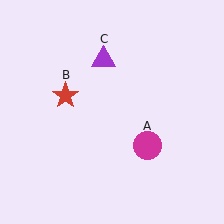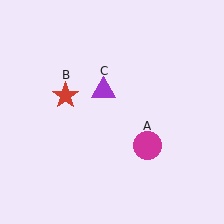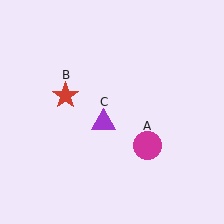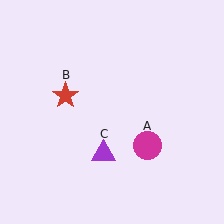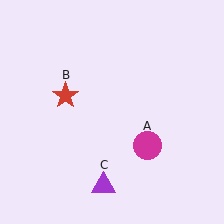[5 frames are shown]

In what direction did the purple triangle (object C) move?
The purple triangle (object C) moved down.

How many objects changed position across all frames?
1 object changed position: purple triangle (object C).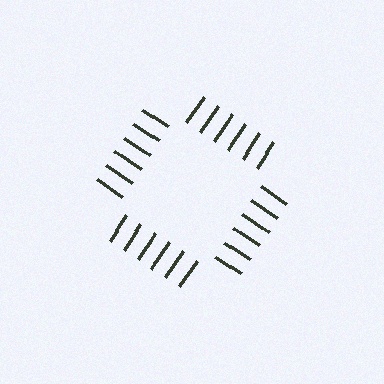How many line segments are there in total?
24 — 6 along each of the 4 edges.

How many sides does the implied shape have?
4 sides — the line-ends trace a square.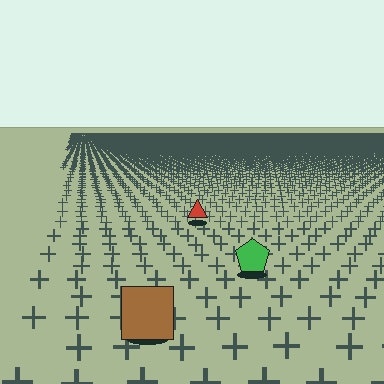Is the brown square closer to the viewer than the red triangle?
Yes. The brown square is closer — you can tell from the texture gradient: the ground texture is coarser near it.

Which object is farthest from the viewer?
The red triangle is farthest from the viewer. It appears smaller and the ground texture around it is denser.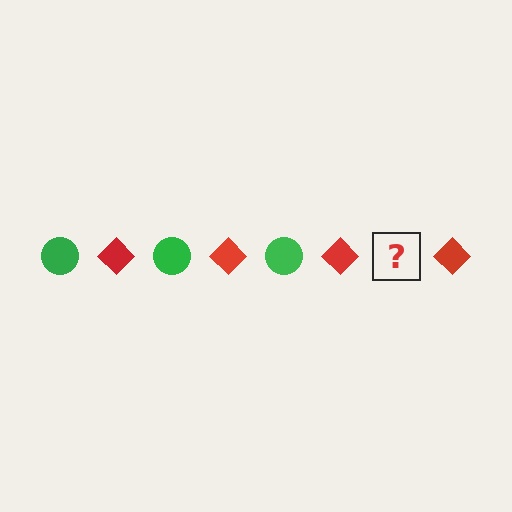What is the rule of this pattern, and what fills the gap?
The rule is that the pattern alternates between green circle and red diamond. The gap should be filled with a green circle.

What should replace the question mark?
The question mark should be replaced with a green circle.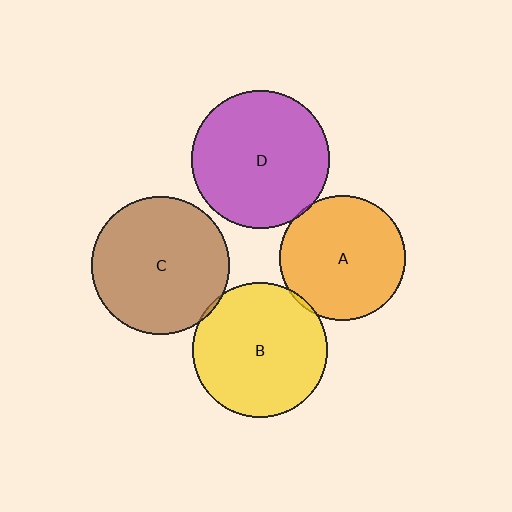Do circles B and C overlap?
Yes.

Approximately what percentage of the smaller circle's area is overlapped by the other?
Approximately 5%.